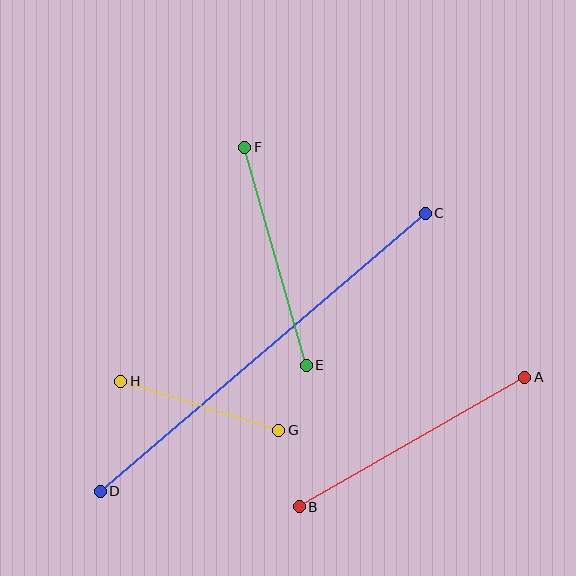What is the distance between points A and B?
The distance is approximately 260 pixels.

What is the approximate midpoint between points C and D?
The midpoint is at approximately (263, 352) pixels.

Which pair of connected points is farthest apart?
Points C and D are farthest apart.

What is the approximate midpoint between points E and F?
The midpoint is at approximately (275, 256) pixels.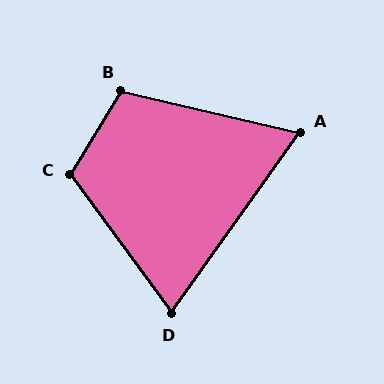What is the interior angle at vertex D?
Approximately 71 degrees (acute).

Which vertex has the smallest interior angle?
A, at approximately 68 degrees.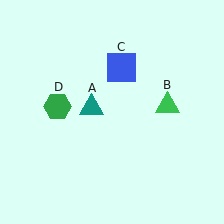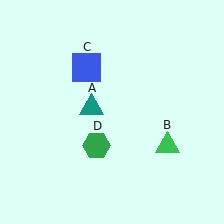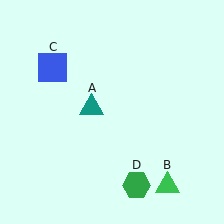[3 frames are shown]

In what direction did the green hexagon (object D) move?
The green hexagon (object D) moved down and to the right.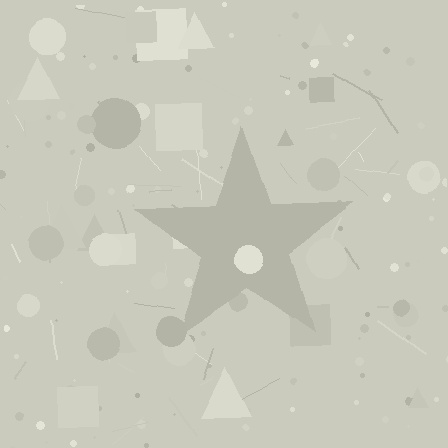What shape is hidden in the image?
A star is hidden in the image.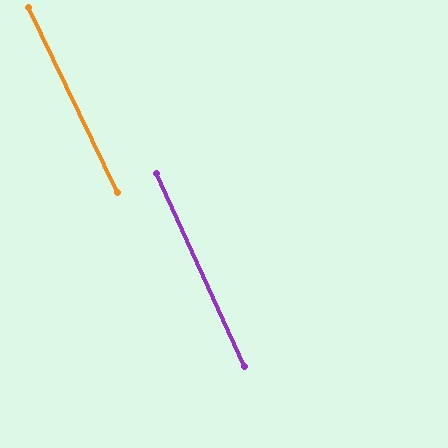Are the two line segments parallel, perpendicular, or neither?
Parallel — their directions differ by only 1.4°.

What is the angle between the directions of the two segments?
Approximately 1 degree.